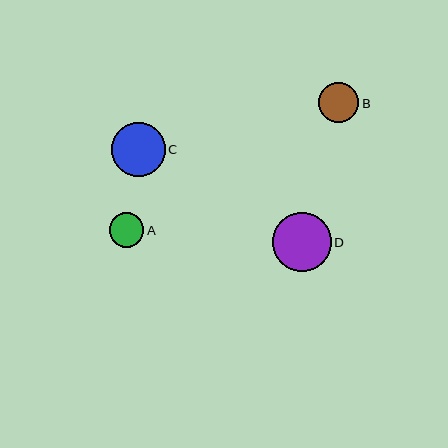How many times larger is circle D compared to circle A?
Circle D is approximately 1.7 times the size of circle A.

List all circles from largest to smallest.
From largest to smallest: D, C, B, A.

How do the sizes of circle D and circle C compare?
Circle D and circle C are approximately the same size.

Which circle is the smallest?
Circle A is the smallest with a size of approximately 34 pixels.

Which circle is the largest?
Circle D is the largest with a size of approximately 59 pixels.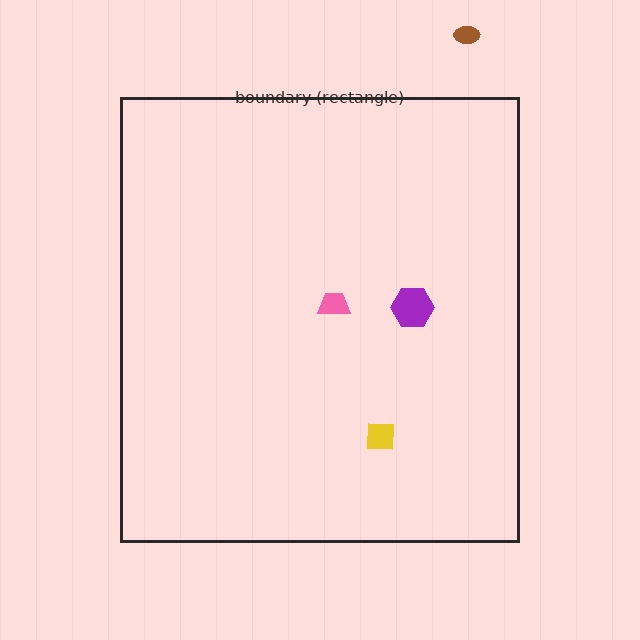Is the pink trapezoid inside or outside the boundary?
Inside.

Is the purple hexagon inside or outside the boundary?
Inside.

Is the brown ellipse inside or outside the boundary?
Outside.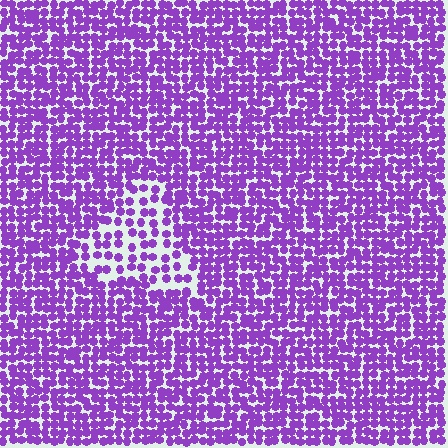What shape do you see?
I see a triangle.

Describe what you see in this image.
The image contains small purple elements arranged at two different densities. A triangle-shaped region is visible where the elements are less densely packed than the surrounding area.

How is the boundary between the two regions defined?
The boundary is defined by a change in element density (approximately 1.9x ratio). All elements are the same color, size, and shape.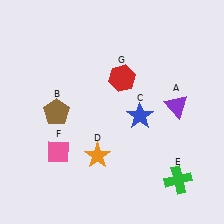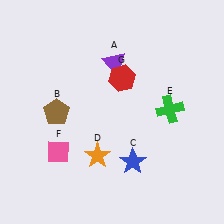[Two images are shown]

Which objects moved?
The objects that moved are: the purple triangle (A), the blue star (C), the green cross (E).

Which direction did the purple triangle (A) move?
The purple triangle (A) moved left.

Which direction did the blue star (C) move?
The blue star (C) moved down.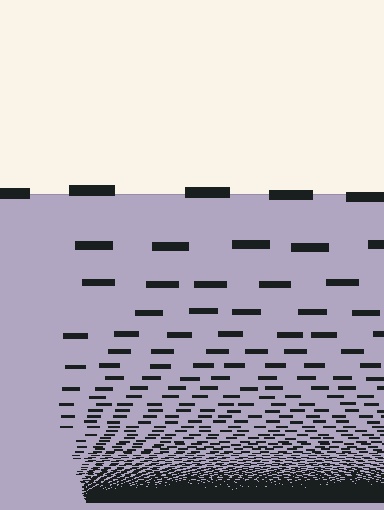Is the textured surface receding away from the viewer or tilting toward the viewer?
The surface appears to tilt toward the viewer. Texture elements get larger and sparser toward the top.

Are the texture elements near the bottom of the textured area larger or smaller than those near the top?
Smaller. The gradient is inverted — elements near the bottom are smaller and denser.